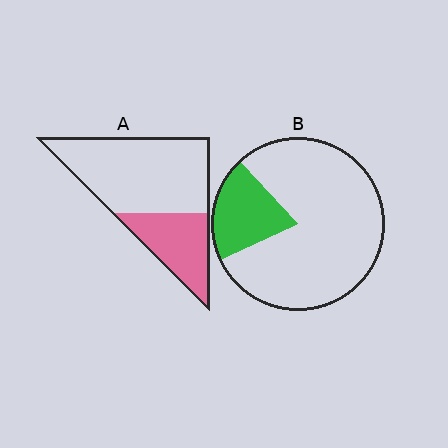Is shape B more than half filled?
No.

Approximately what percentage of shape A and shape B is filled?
A is approximately 30% and B is approximately 20%.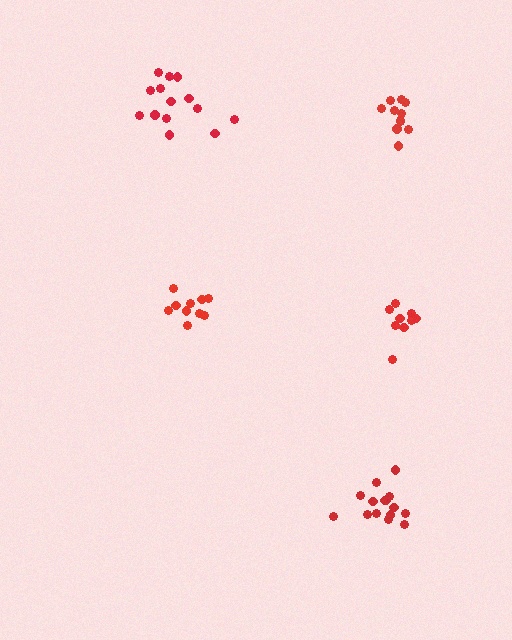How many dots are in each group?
Group 1: 11 dots, Group 2: 14 dots, Group 3: 10 dots, Group 4: 15 dots, Group 5: 9 dots (59 total).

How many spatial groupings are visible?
There are 5 spatial groupings.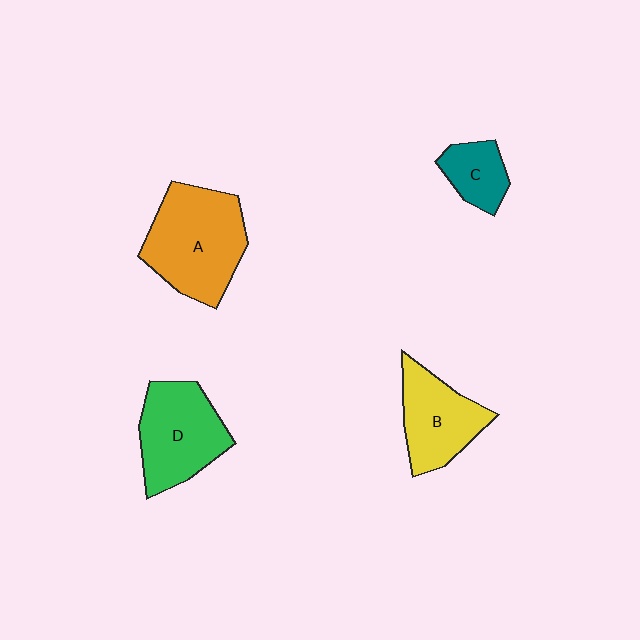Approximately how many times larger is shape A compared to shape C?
Approximately 2.5 times.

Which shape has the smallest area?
Shape C (teal).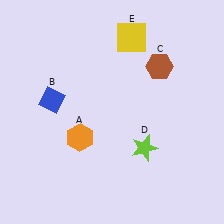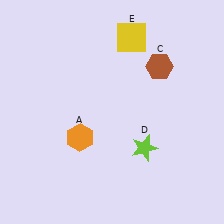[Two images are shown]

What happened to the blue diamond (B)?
The blue diamond (B) was removed in Image 2. It was in the top-left area of Image 1.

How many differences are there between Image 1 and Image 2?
There is 1 difference between the two images.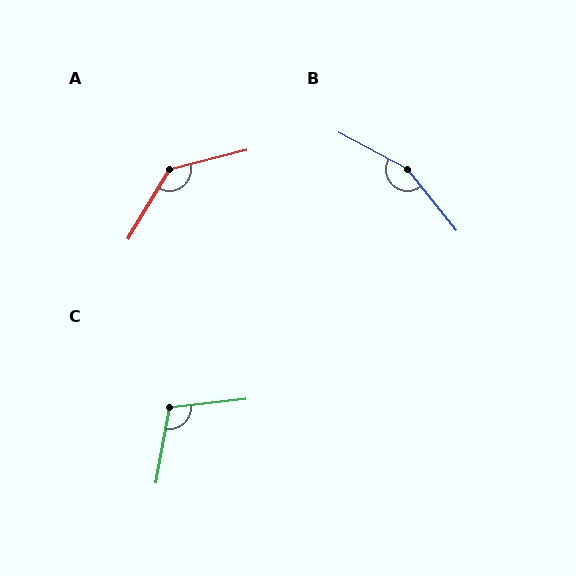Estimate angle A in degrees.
Approximately 135 degrees.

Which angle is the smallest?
C, at approximately 106 degrees.